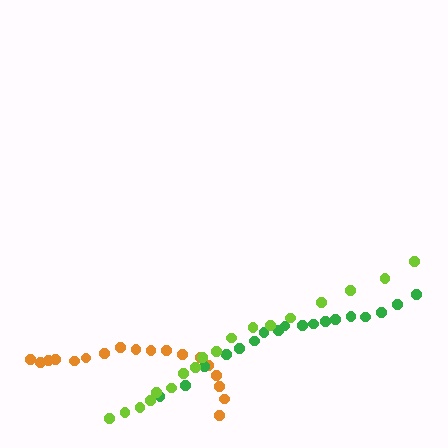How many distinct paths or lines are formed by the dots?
There are 3 distinct paths.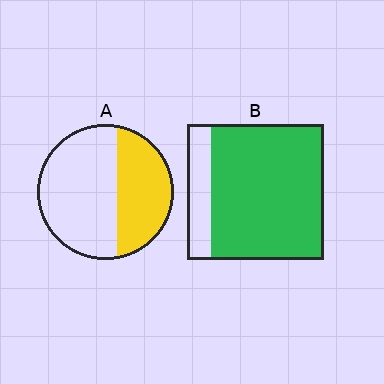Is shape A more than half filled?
No.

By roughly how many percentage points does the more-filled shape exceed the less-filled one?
By roughly 45 percentage points (B over A).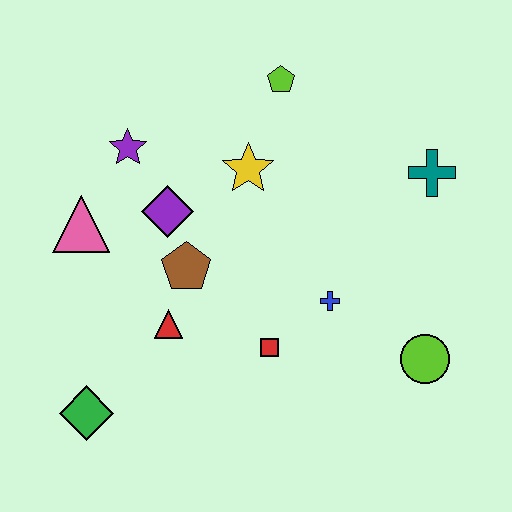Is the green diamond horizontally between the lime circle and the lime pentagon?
No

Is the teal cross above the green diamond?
Yes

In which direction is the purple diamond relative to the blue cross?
The purple diamond is to the left of the blue cross.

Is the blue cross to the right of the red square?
Yes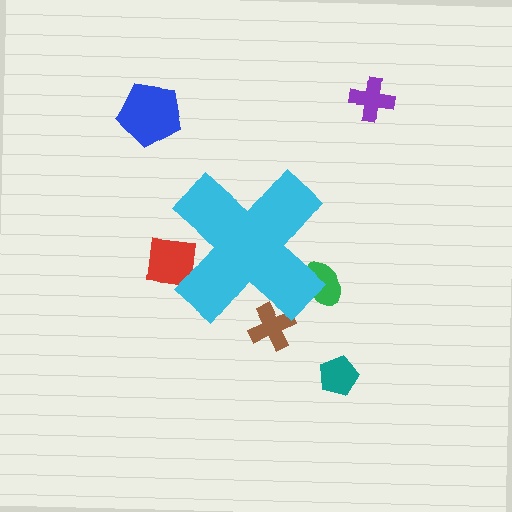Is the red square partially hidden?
Yes, the red square is partially hidden behind the cyan cross.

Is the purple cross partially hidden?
No, the purple cross is fully visible.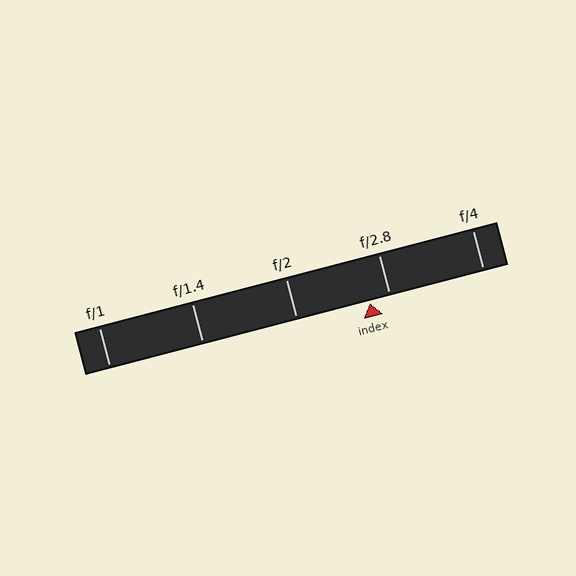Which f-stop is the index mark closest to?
The index mark is closest to f/2.8.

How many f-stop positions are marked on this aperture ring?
There are 5 f-stop positions marked.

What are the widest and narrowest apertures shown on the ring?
The widest aperture shown is f/1 and the narrowest is f/4.